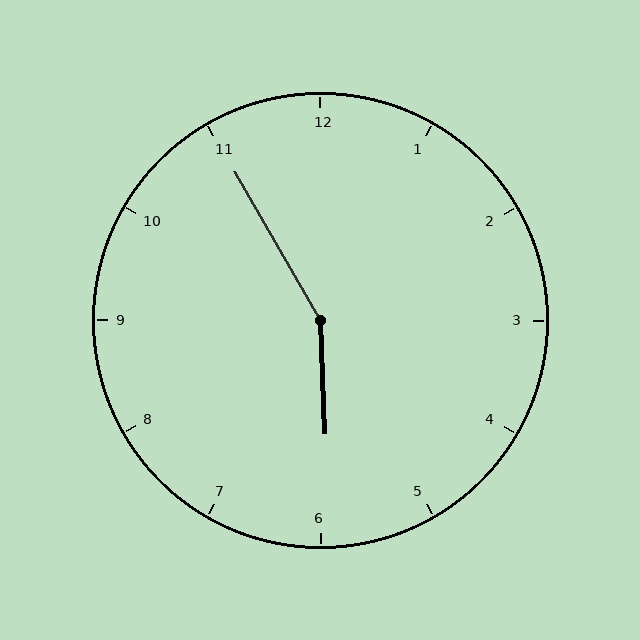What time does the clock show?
5:55.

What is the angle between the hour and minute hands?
Approximately 152 degrees.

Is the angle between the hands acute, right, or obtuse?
It is obtuse.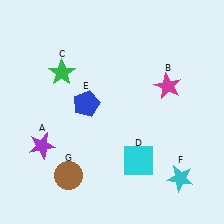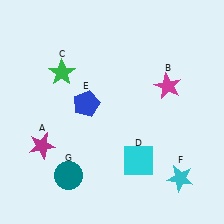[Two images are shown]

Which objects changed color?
A changed from purple to magenta. G changed from brown to teal.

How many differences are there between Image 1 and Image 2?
There are 2 differences between the two images.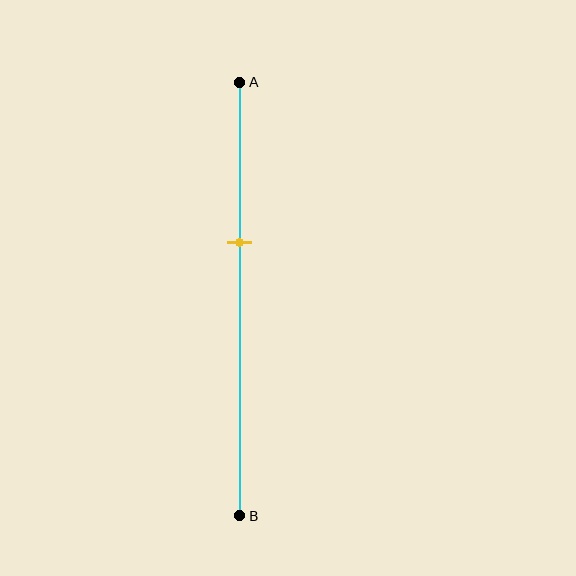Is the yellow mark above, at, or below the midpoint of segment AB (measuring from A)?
The yellow mark is above the midpoint of segment AB.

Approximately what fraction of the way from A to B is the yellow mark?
The yellow mark is approximately 35% of the way from A to B.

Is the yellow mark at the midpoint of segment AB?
No, the mark is at about 35% from A, not at the 50% midpoint.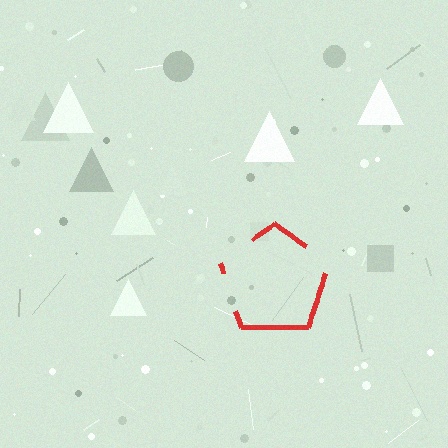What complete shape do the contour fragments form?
The contour fragments form a pentagon.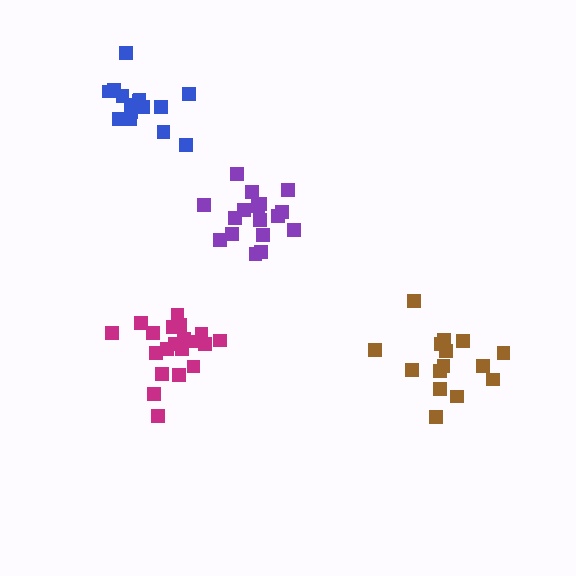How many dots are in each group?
Group 1: 16 dots, Group 2: 17 dots, Group 3: 15 dots, Group 4: 20 dots (68 total).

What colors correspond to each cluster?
The clusters are colored: blue, purple, brown, magenta.